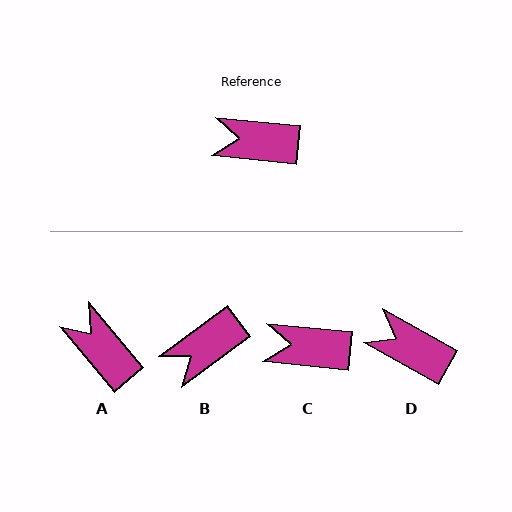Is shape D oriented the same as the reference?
No, it is off by about 23 degrees.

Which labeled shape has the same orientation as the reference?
C.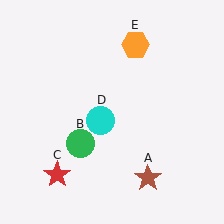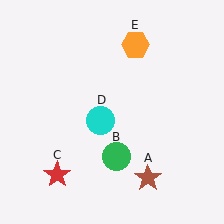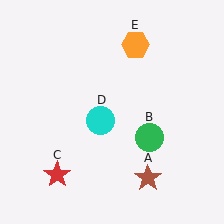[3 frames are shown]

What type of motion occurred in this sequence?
The green circle (object B) rotated counterclockwise around the center of the scene.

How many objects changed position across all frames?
1 object changed position: green circle (object B).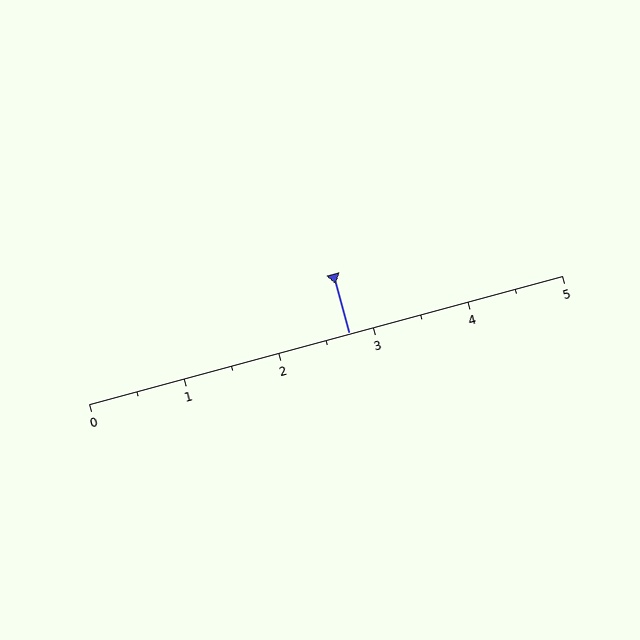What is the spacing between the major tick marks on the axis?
The major ticks are spaced 1 apart.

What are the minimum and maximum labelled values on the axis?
The axis runs from 0 to 5.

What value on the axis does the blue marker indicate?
The marker indicates approximately 2.8.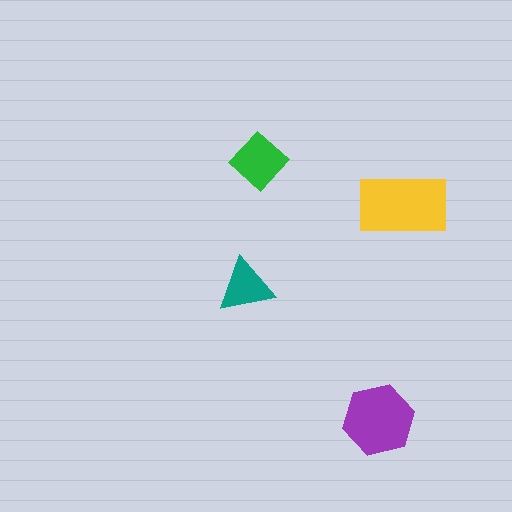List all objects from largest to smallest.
The yellow rectangle, the purple hexagon, the green diamond, the teal triangle.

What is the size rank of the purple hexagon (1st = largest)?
2nd.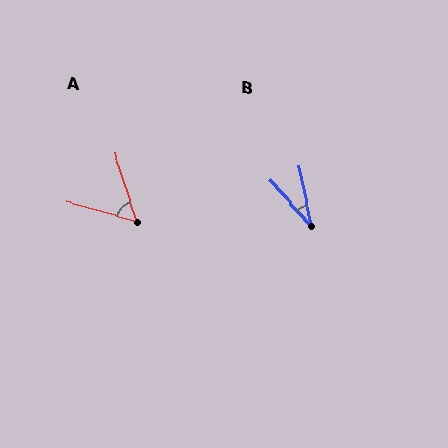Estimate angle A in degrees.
Approximately 56 degrees.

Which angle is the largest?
A, at approximately 56 degrees.